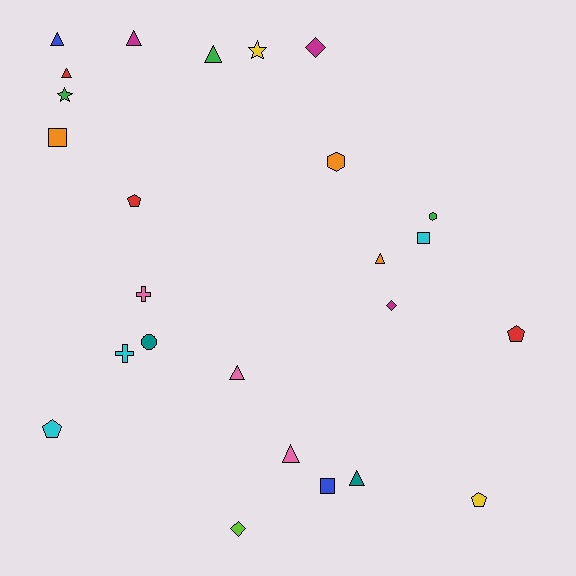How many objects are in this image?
There are 25 objects.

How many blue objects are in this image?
There are 2 blue objects.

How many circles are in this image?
There is 1 circle.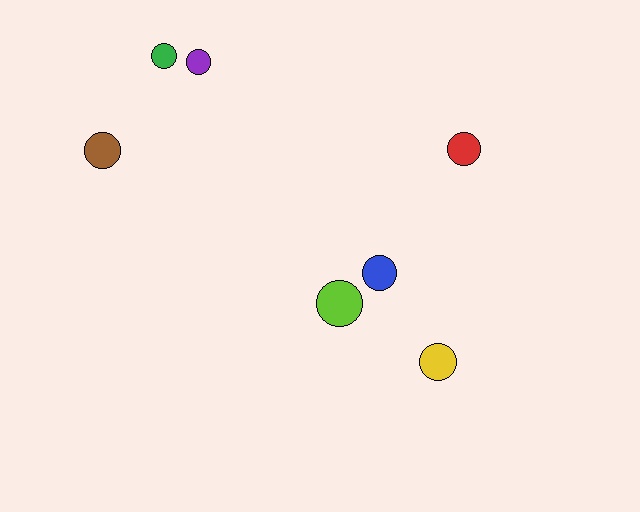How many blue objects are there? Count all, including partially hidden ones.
There is 1 blue object.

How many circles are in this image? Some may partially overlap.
There are 7 circles.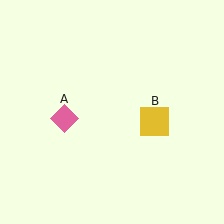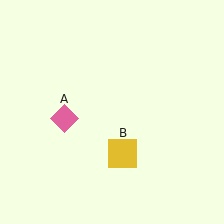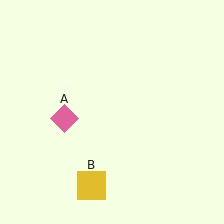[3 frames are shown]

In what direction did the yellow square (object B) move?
The yellow square (object B) moved down and to the left.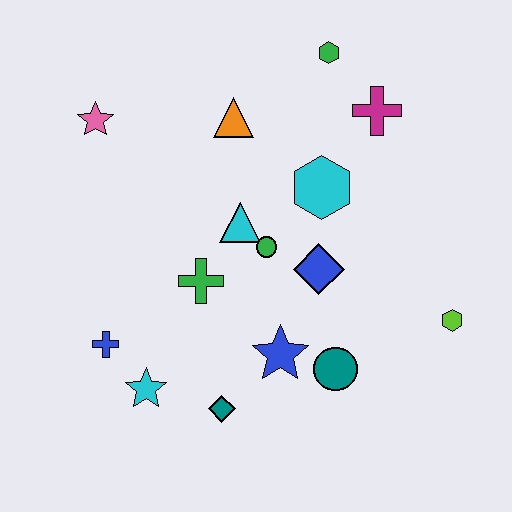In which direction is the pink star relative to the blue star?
The pink star is above the blue star.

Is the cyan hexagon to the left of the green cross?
No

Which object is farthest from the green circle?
The pink star is farthest from the green circle.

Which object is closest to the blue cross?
The cyan star is closest to the blue cross.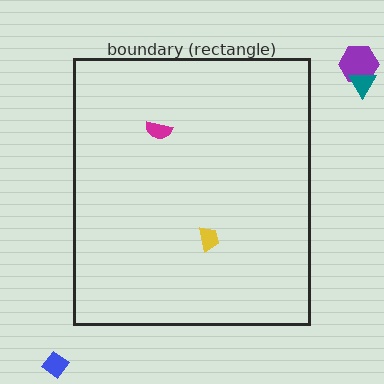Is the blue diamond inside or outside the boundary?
Outside.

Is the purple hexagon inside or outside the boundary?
Outside.